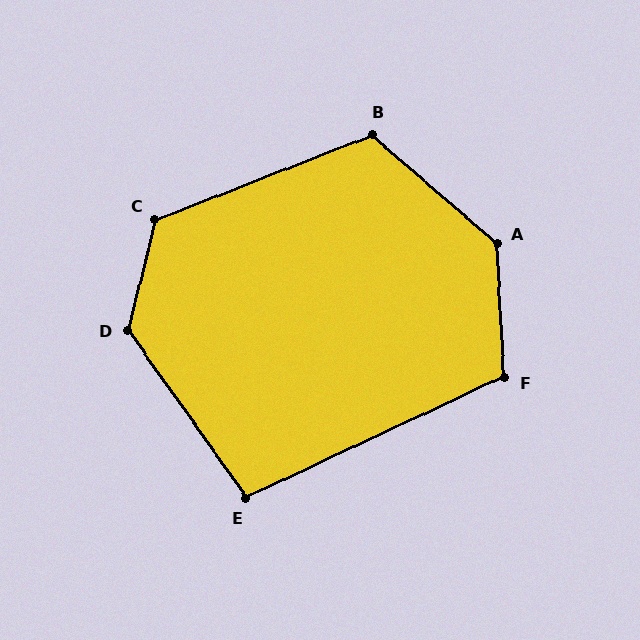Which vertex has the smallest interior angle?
E, at approximately 100 degrees.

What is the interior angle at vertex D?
Approximately 130 degrees (obtuse).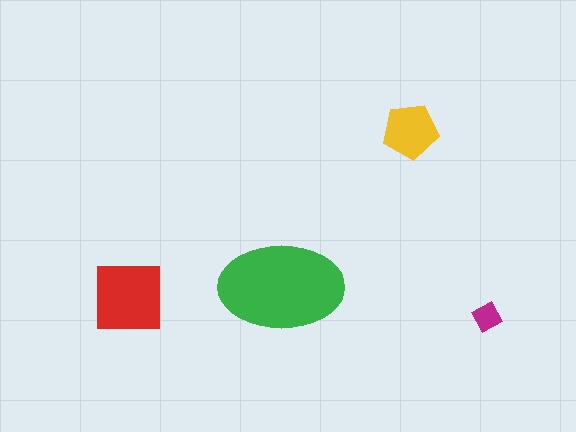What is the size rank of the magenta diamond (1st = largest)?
4th.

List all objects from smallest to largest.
The magenta diamond, the yellow pentagon, the red square, the green ellipse.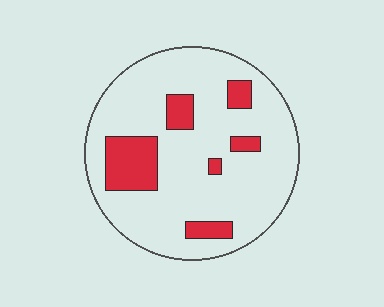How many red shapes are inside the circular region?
6.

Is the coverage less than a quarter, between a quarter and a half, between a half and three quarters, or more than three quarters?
Less than a quarter.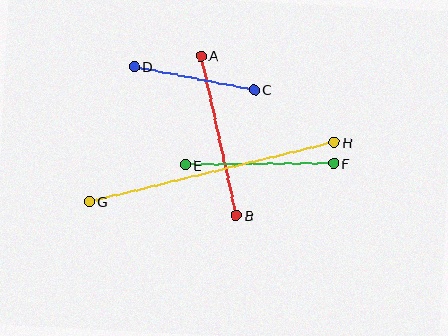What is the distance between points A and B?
The distance is approximately 163 pixels.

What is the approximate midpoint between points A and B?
The midpoint is at approximately (218, 136) pixels.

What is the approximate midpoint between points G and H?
The midpoint is at approximately (212, 172) pixels.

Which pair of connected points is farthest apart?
Points G and H are farthest apart.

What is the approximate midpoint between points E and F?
The midpoint is at approximately (260, 164) pixels.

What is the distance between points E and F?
The distance is approximately 148 pixels.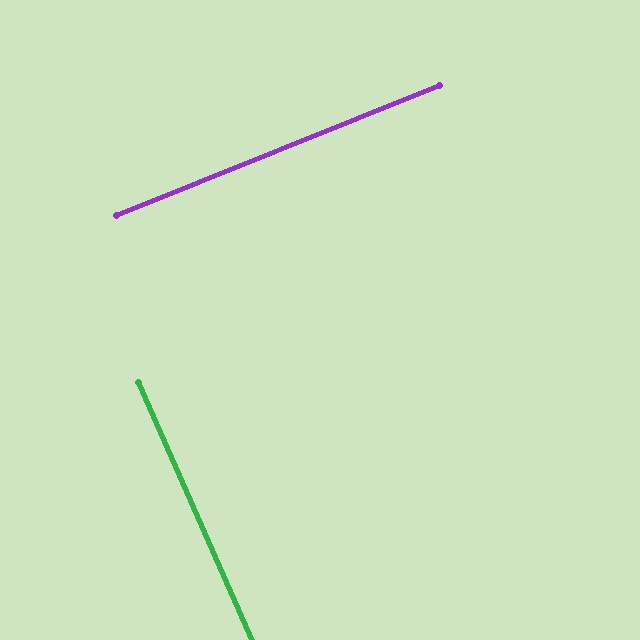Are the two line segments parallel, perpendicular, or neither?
Perpendicular — they meet at approximately 88°.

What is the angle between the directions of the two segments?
Approximately 88 degrees.